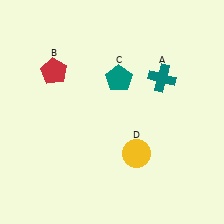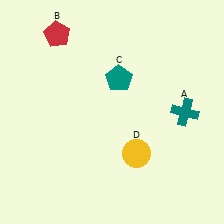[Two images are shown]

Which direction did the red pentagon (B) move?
The red pentagon (B) moved up.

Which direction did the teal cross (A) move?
The teal cross (A) moved down.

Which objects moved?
The objects that moved are: the teal cross (A), the red pentagon (B).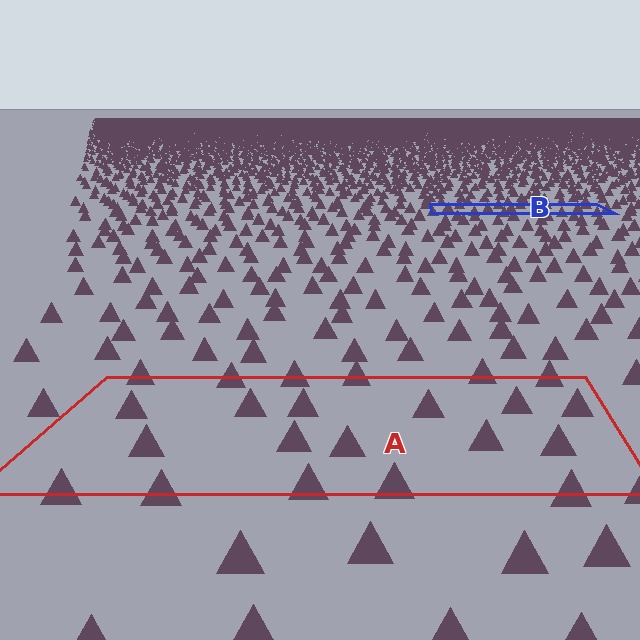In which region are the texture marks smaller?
The texture marks are smaller in region B, because it is farther away.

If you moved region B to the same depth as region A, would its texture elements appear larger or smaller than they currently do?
They would appear larger. At a closer depth, the same texture elements are projected at a bigger on-screen size.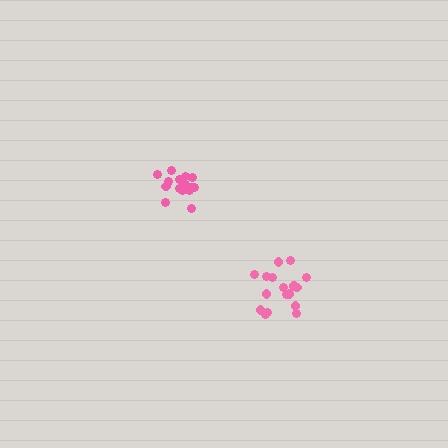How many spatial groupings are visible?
There are 2 spatial groupings.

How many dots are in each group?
Group 1: 17 dots, Group 2: 15 dots (32 total).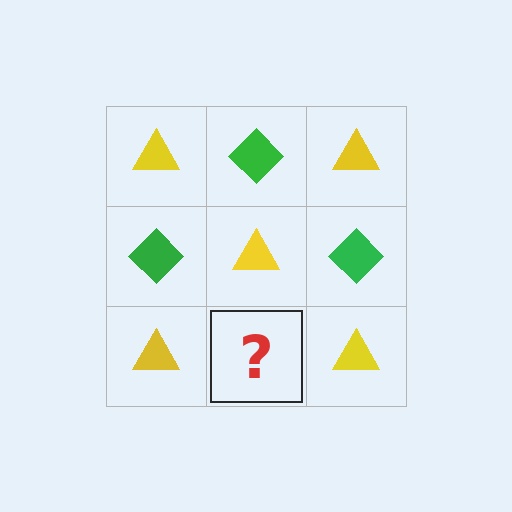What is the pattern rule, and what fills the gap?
The rule is that it alternates yellow triangle and green diamond in a checkerboard pattern. The gap should be filled with a green diamond.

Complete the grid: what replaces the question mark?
The question mark should be replaced with a green diamond.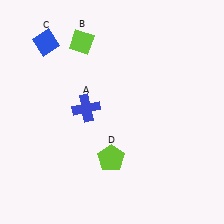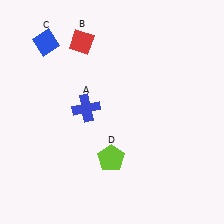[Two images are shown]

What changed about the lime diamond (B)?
In Image 1, B is lime. In Image 2, it changed to red.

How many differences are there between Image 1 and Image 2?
There is 1 difference between the two images.